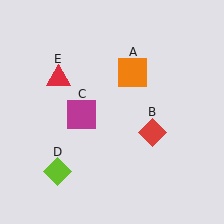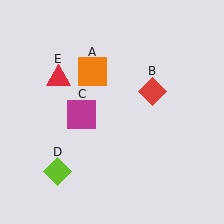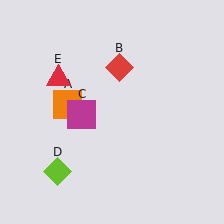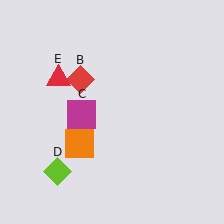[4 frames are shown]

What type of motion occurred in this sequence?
The orange square (object A), red diamond (object B) rotated counterclockwise around the center of the scene.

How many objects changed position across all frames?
2 objects changed position: orange square (object A), red diamond (object B).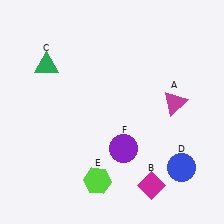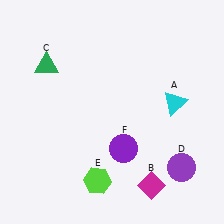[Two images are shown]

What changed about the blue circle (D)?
In Image 1, D is blue. In Image 2, it changed to purple.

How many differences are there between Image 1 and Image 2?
There are 2 differences between the two images.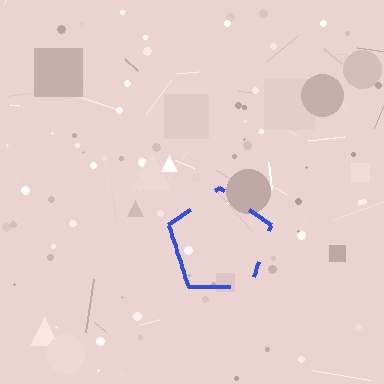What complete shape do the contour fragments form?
The contour fragments form a pentagon.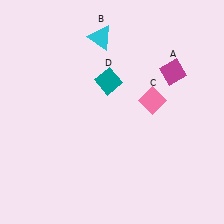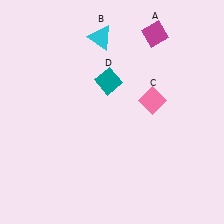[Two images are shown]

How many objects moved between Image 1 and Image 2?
1 object moved between the two images.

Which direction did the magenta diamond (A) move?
The magenta diamond (A) moved up.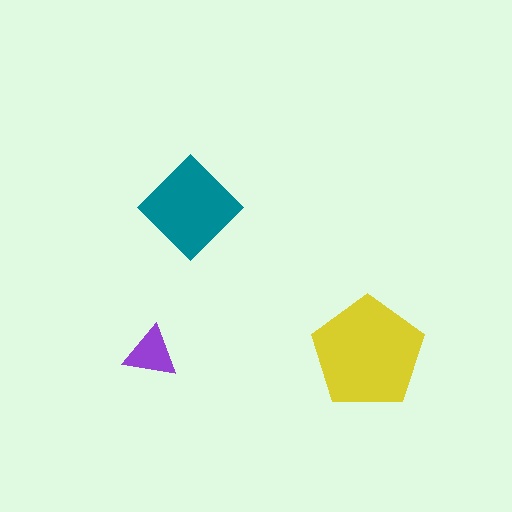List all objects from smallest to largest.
The purple triangle, the teal diamond, the yellow pentagon.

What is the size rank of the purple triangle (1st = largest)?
3rd.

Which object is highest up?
The teal diamond is topmost.